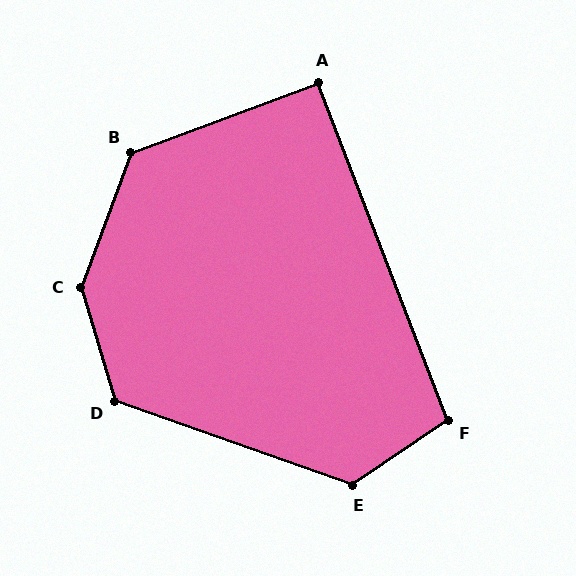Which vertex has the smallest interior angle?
A, at approximately 91 degrees.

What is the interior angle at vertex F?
Approximately 103 degrees (obtuse).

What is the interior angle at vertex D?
Approximately 126 degrees (obtuse).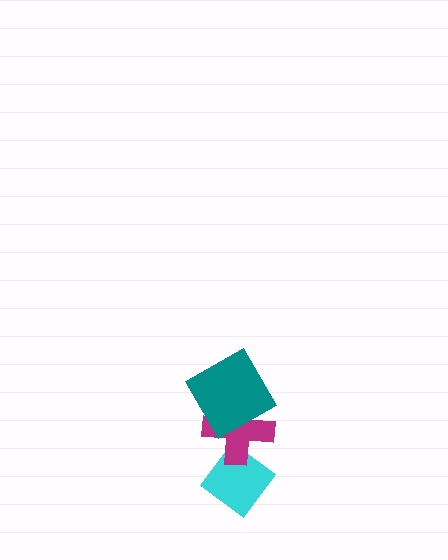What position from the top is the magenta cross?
The magenta cross is 2nd from the top.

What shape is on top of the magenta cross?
The teal diamond is on top of the magenta cross.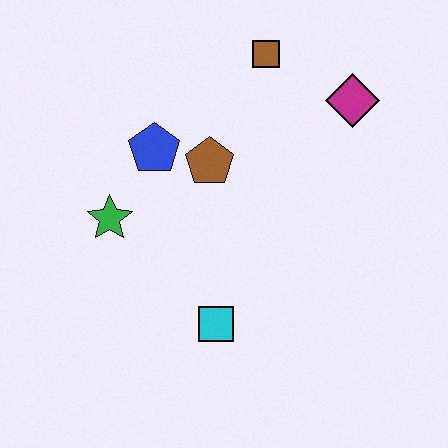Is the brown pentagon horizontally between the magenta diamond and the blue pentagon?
Yes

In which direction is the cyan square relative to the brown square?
The cyan square is below the brown square.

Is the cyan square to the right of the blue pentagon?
Yes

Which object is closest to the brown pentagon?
The blue pentagon is closest to the brown pentagon.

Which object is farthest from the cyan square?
The brown square is farthest from the cyan square.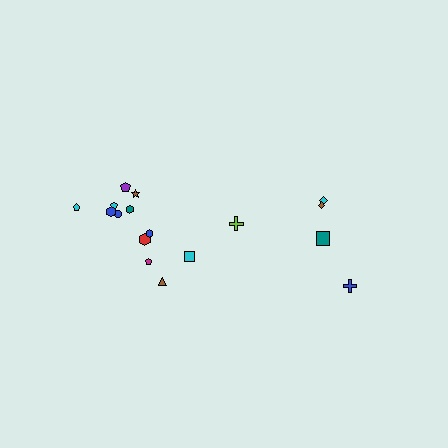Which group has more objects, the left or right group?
The left group.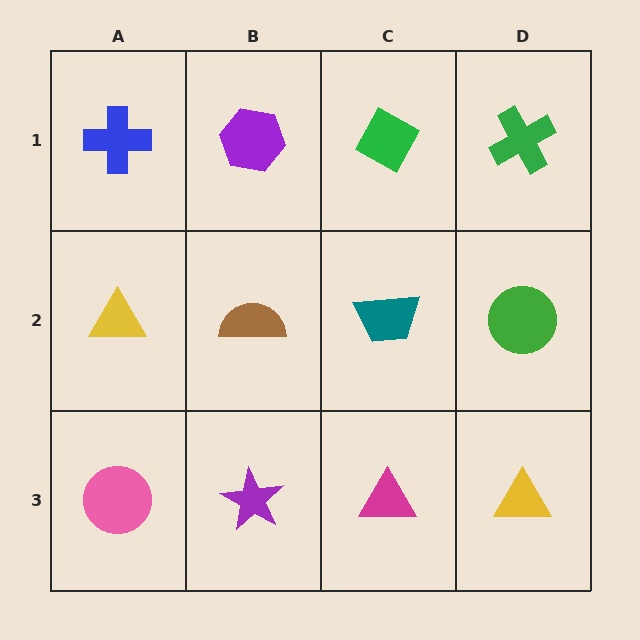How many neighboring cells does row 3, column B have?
3.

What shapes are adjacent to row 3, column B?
A brown semicircle (row 2, column B), a pink circle (row 3, column A), a magenta triangle (row 3, column C).